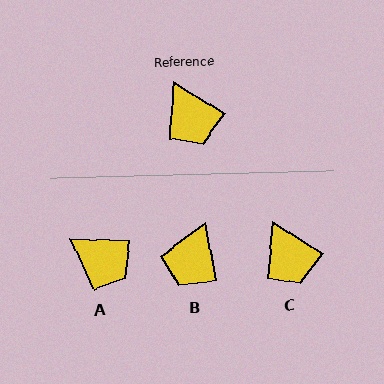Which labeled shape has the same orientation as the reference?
C.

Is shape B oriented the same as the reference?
No, it is off by about 48 degrees.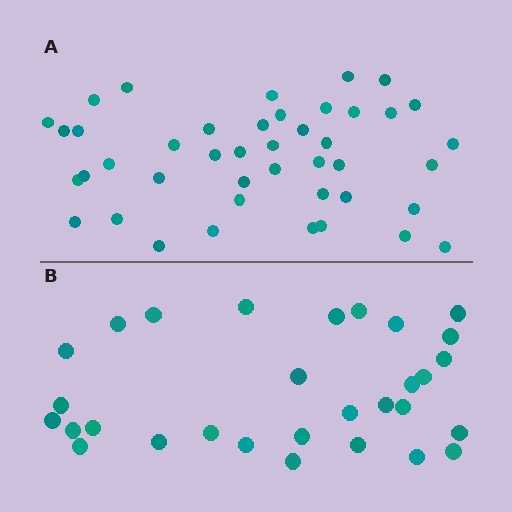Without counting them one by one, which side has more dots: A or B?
Region A (the top region) has more dots.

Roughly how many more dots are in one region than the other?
Region A has approximately 15 more dots than region B.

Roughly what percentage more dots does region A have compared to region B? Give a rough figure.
About 45% more.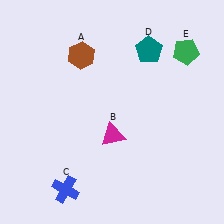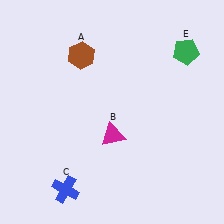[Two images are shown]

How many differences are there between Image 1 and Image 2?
There is 1 difference between the two images.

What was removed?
The teal pentagon (D) was removed in Image 2.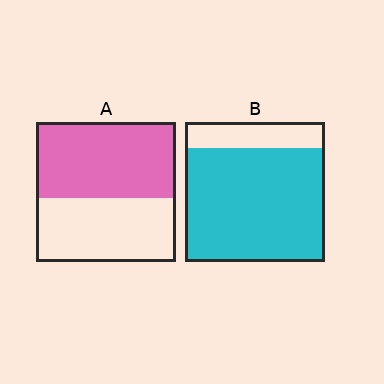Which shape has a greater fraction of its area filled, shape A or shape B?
Shape B.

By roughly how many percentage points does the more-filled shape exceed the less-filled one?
By roughly 25 percentage points (B over A).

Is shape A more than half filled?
Yes.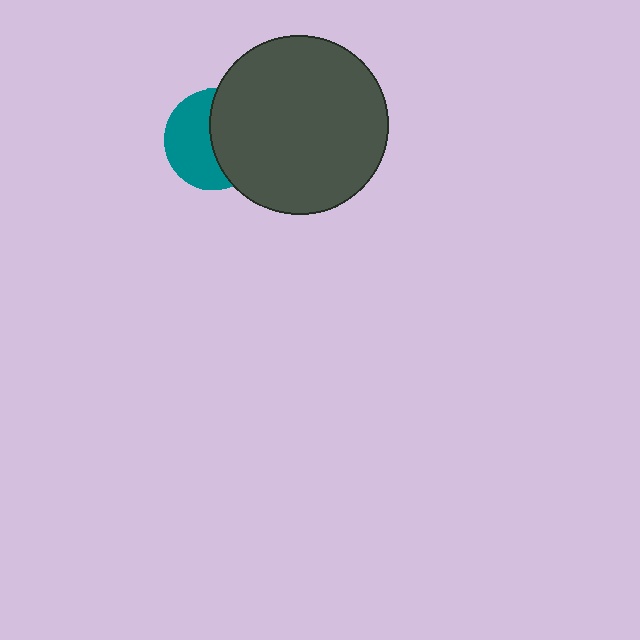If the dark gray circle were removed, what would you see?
You would see the complete teal circle.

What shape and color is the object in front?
The object in front is a dark gray circle.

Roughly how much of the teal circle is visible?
About half of it is visible (roughly 51%).